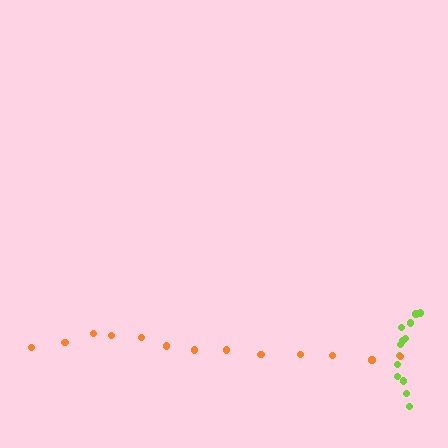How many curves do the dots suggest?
There are 2 distinct paths.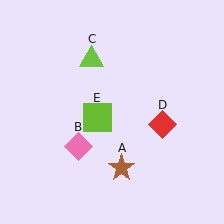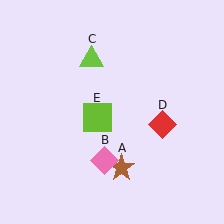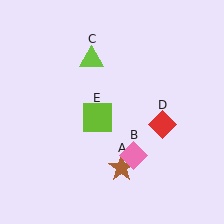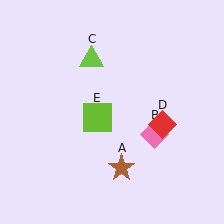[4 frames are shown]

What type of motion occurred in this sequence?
The pink diamond (object B) rotated counterclockwise around the center of the scene.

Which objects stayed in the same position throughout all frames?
Brown star (object A) and lime triangle (object C) and red diamond (object D) and lime square (object E) remained stationary.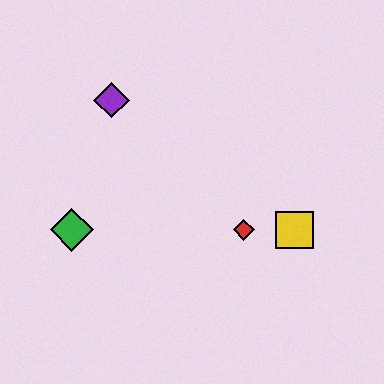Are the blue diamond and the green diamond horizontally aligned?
Yes, both are at y≈230.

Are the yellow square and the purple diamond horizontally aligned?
No, the yellow square is at y≈230 and the purple diamond is at y≈100.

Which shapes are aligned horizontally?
The red diamond, the blue diamond, the green diamond, the yellow square are aligned horizontally.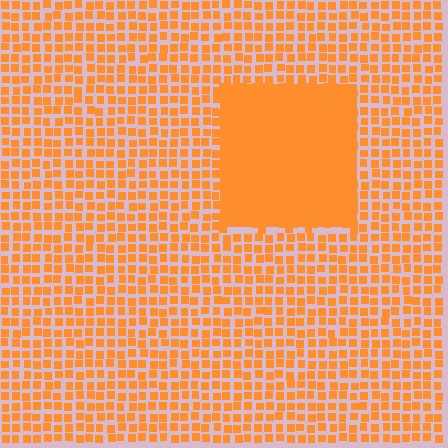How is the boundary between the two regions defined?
The boundary is defined by a change in element density (approximately 2.7x ratio). All elements are the same color, size, and shape.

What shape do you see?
I see a rectangle.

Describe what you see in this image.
The image contains small orange elements arranged at two different densities. A rectangle-shaped region is visible where the elements are more densely packed than the surrounding area.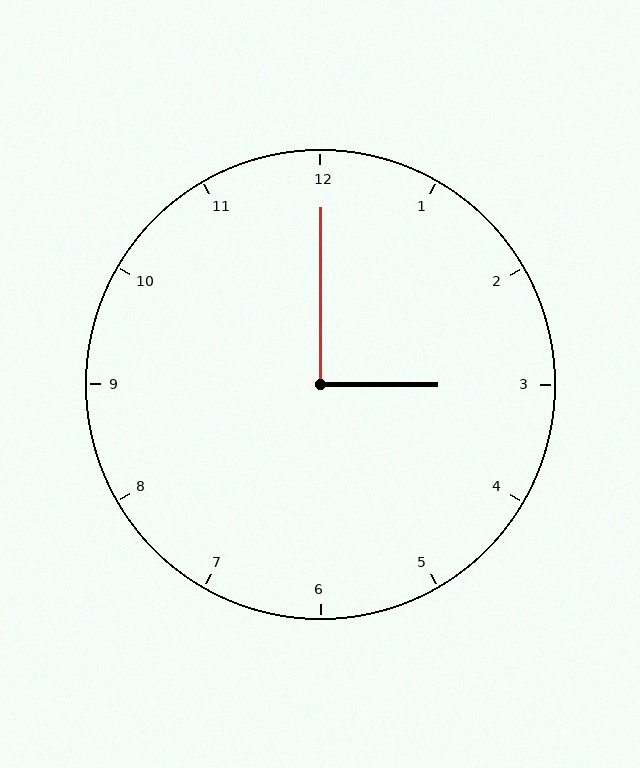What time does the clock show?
3:00.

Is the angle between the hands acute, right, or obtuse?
It is right.